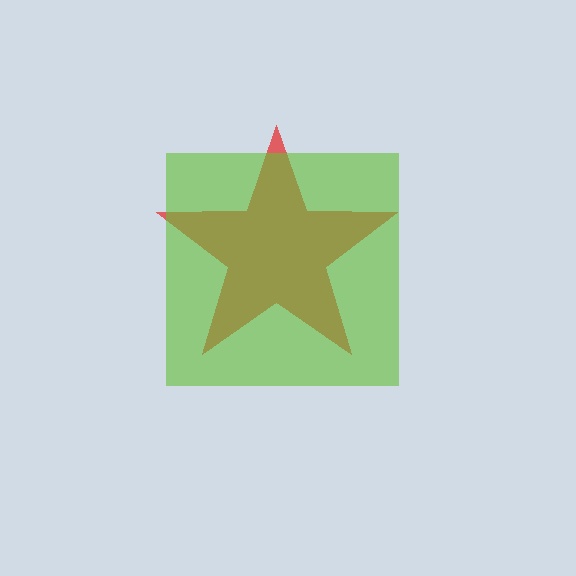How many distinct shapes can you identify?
There are 2 distinct shapes: a red star, a lime square.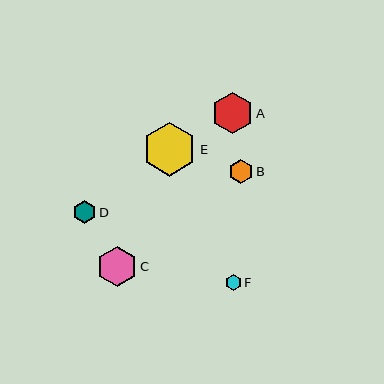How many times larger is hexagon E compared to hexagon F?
Hexagon E is approximately 3.3 times the size of hexagon F.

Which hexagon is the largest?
Hexagon E is the largest with a size of approximately 54 pixels.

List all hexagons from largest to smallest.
From largest to smallest: E, A, C, B, D, F.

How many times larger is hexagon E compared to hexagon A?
Hexagon E is approximately 1.3 times the size of hexagon A.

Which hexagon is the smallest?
Hexagon F is the smallest with a size of approximately 16 pixels.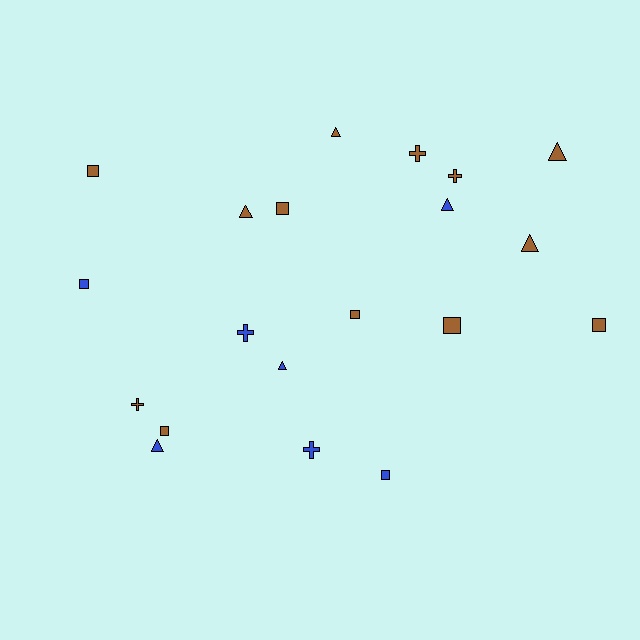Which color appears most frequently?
Brown, with 13 objects.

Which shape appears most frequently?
Square, with 8 objects.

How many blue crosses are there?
There are 2 blue crosses.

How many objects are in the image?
There are 20 objects.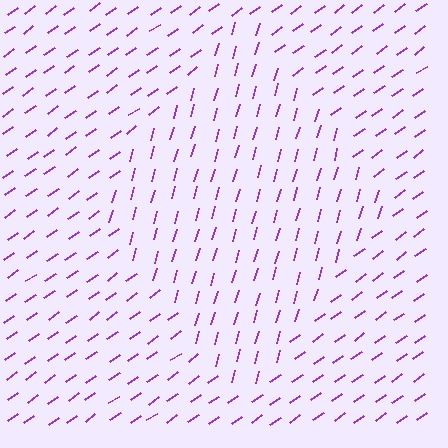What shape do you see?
I see a diamond.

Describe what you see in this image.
The image is filled with small purple line segments. A diamond region in the image has lines oriented differently from the surrounding lines, creating a visible texture boundary.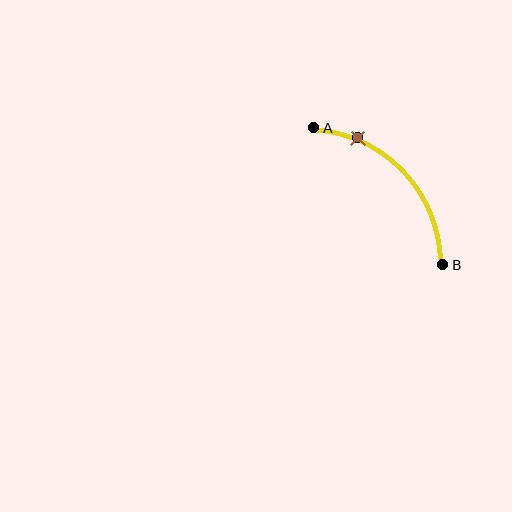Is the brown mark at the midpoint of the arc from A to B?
No. The brown mark lies on the arc but is closer to endpoint A. The arc midpoint would be at the point on the curve equidistant along the arc from both A and B.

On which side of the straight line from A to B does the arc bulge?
The arc bulges above and to the right of the straight line connecting A and B.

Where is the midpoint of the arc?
The arc midpoint is the point on the curve farthest from the straight line joining A and B. It sits above and to the right of that line.